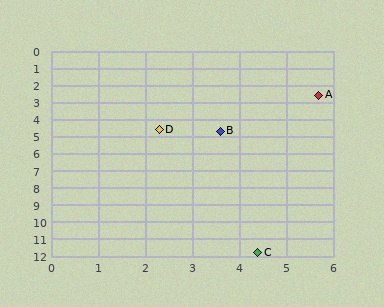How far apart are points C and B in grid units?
Points C and B are about 7.1 grid units apart.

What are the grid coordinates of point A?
Point A is at approximately (5.7, 2.6).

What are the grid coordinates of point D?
Point D is at approximately (2.3, 4.6).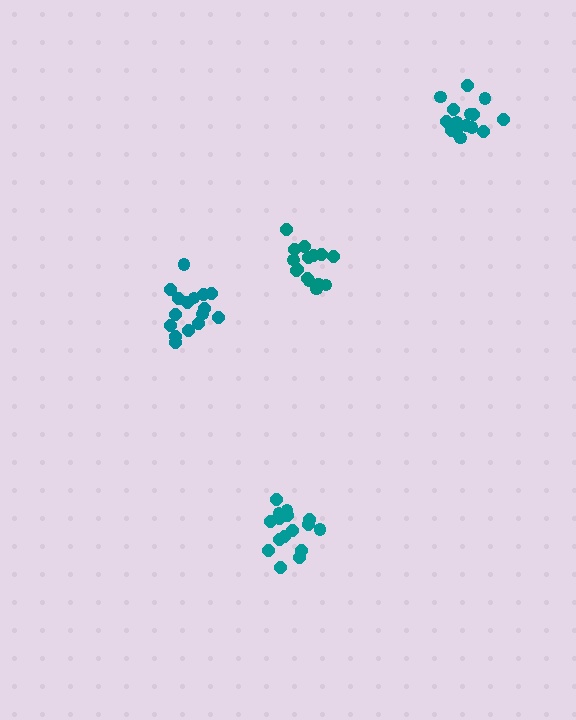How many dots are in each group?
Group 1: 16 dots, Group 2: 16 dots, Group 3: 15 dots, Group 4: 16 dots (63 total).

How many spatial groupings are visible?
There are 4 spatial groupings.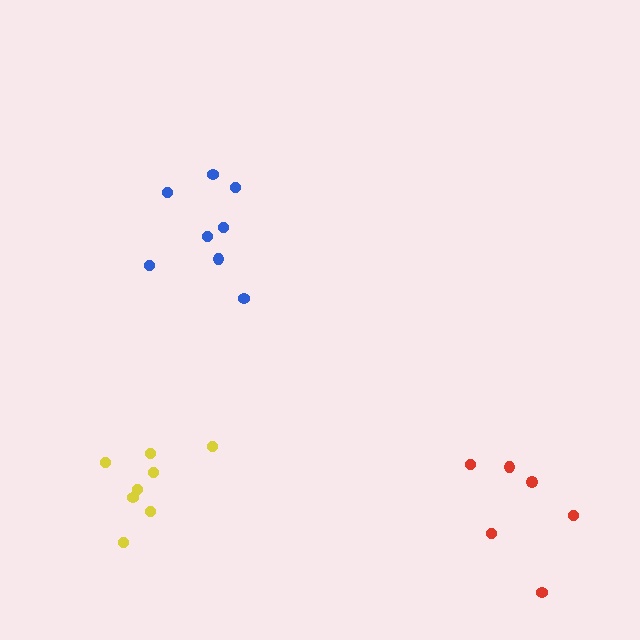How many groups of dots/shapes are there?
There are 3 groups.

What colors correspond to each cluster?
The clusters are colored: blue, yellow, red.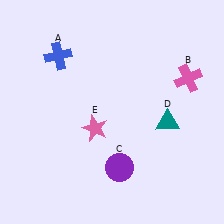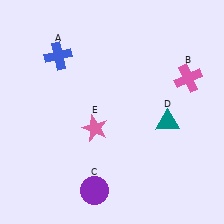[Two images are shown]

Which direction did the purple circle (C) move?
The purple circle (C) moved left.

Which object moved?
The purple circle (C) moved left.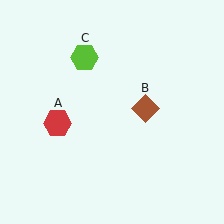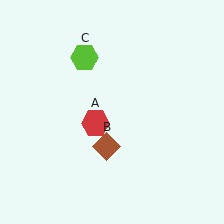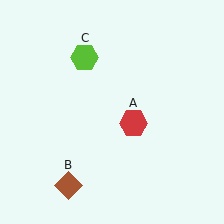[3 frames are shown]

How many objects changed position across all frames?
2 objects changed position: red hexagon (object A), brown diamond (object B).